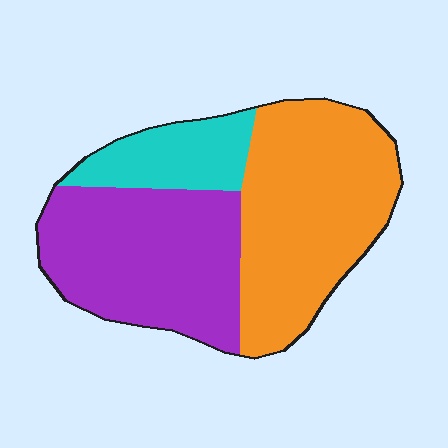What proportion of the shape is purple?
Purple covers about 40% of the shape.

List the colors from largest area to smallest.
From largest to smallest: orange, purple, cyan.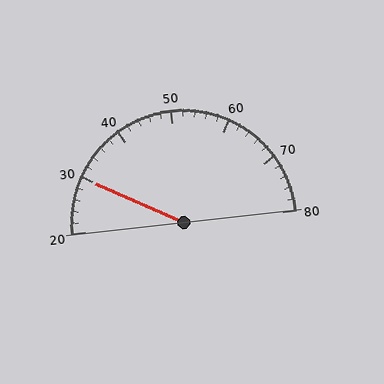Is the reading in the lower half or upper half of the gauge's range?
The reading is in the lower half of the range (20 to 80).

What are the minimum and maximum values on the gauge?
The gauge ranges from 20 to 80.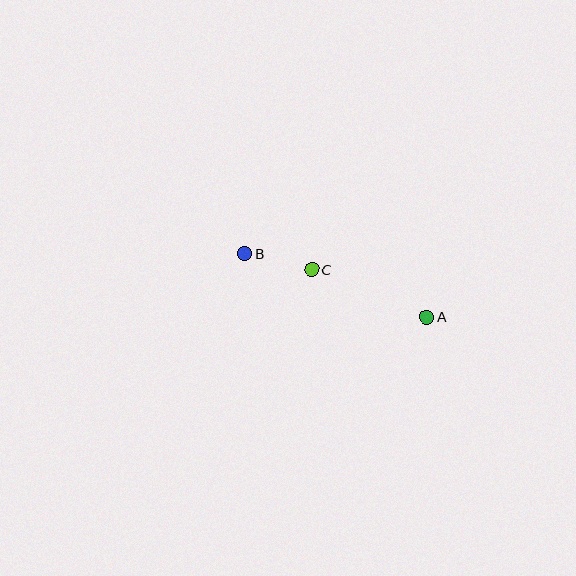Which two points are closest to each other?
Points B and C are closest to each other.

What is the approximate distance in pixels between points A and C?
The distance between A and C is approximately 125 pixels.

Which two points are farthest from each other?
Points A and B are farthest from each other.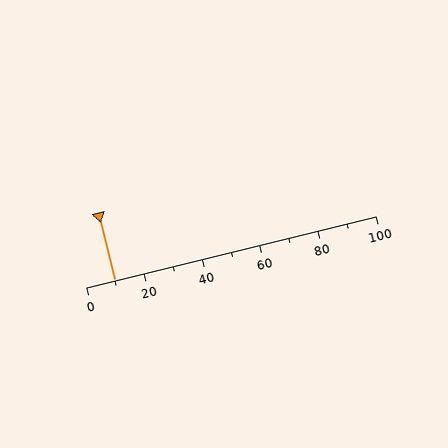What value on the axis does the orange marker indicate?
The marker indicates approximately 10.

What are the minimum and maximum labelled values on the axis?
The axis runs from 0 to 100.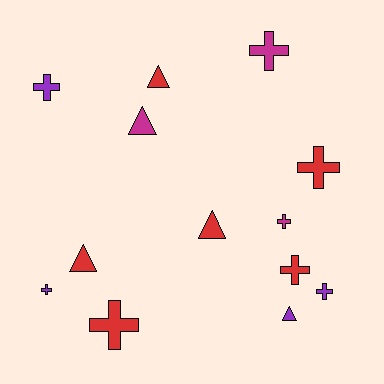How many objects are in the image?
There are 13 objects.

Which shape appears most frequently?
Cross, with 8 objects.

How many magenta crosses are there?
There are 2 magenta crosses.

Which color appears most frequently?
Red, with 6 objects.